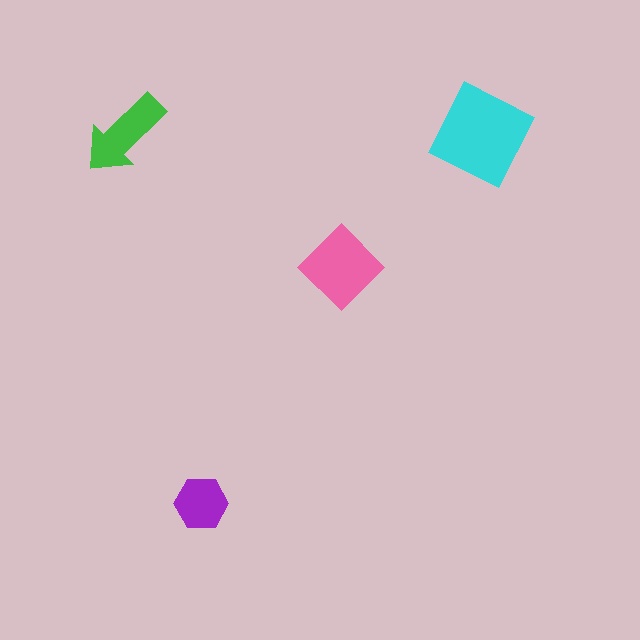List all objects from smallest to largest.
The purple hexagon, the green arrow, the pink diamond, the cyan square.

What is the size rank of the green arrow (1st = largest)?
3rd.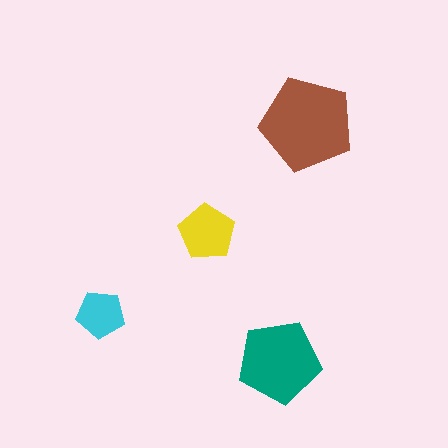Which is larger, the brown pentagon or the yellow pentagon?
The brown one.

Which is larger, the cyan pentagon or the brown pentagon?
The brown one.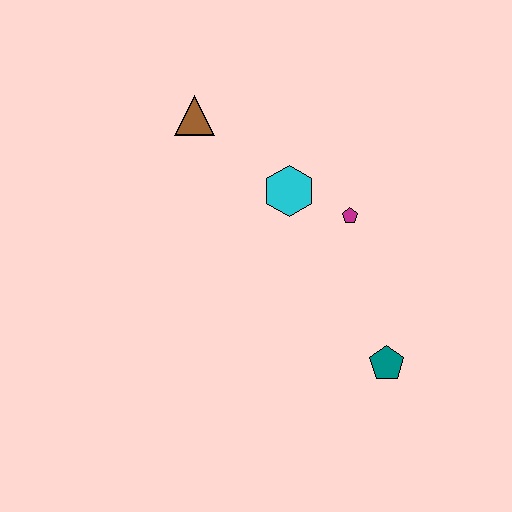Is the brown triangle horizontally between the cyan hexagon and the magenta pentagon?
No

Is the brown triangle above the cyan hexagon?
Yes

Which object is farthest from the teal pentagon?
The brown triangle is farthest from the teal pentagon.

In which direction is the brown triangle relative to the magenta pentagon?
The brown triangle is to the left of the magenta pentagon.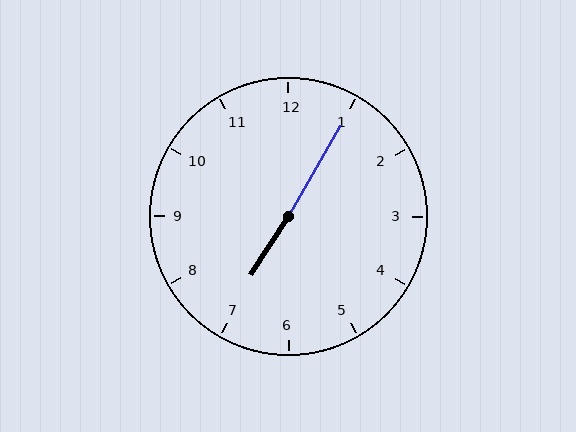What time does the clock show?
7:05.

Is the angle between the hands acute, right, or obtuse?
It is obtuse.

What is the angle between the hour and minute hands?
Approximately 178 degrees.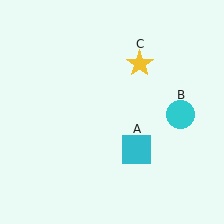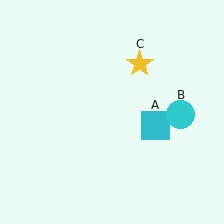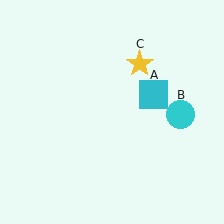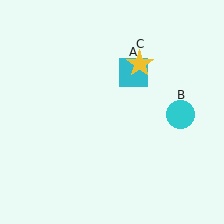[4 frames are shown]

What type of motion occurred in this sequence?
The cyan square (object A) rotated counterclockwise around the center of the scene.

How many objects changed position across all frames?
1 object changed position: cyan square (object A).